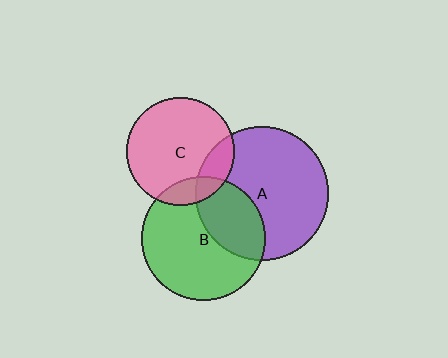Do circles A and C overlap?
Yes.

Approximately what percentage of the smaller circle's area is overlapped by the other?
Approximately 15%.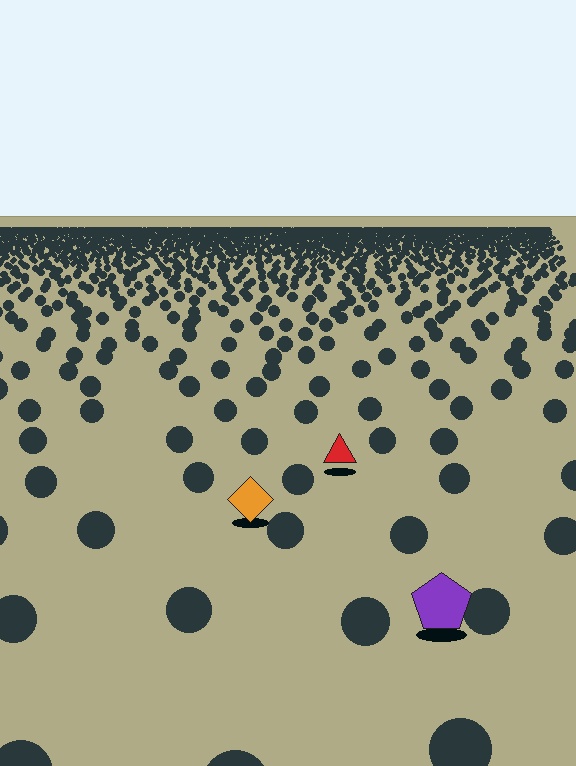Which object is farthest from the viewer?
The red triangle is farthest from the viewer. It appears smaller and the ground texture around it is denser.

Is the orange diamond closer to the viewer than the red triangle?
Yes. The orange diamond is closer — you can tell from the texture gradient: the ground texture is coarser near it.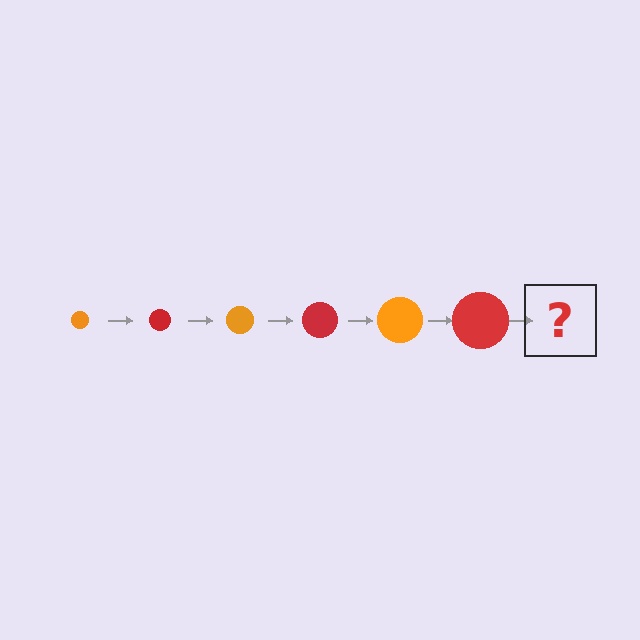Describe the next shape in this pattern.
It should be an orange circle, larger than the previous one.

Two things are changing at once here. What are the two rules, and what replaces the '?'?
The two rules are that the circle grows larger each step and the color cycles through orange and red. The '?' should be an orange circle, larger than the previous one.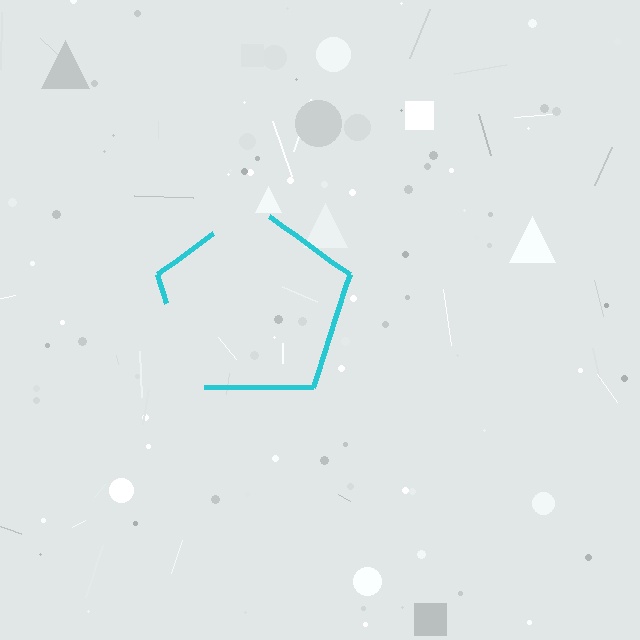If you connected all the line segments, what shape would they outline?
They would outline a pentagon.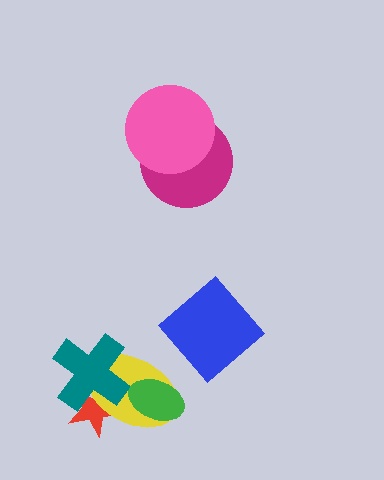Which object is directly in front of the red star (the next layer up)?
The yellow ellipse is directly in front of the red star.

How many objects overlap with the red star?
2 objects overlap with the red star.